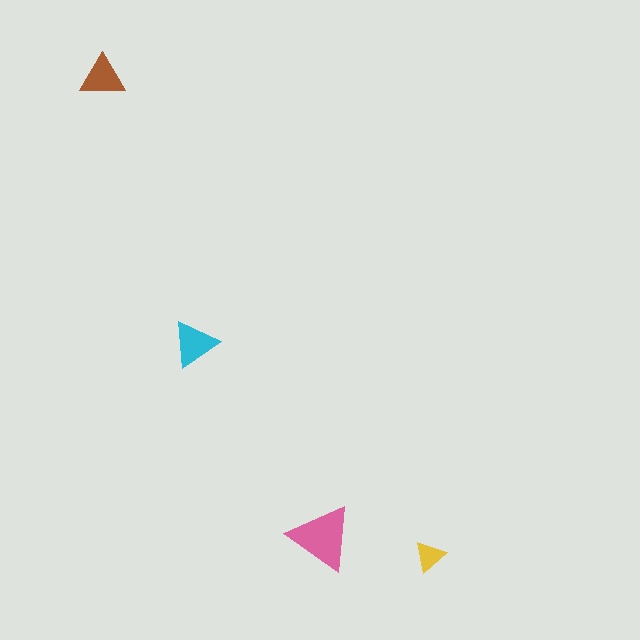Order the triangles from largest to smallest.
the pink one, the cyan one, the brown one, the yellow one.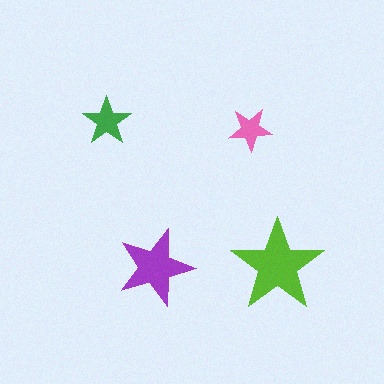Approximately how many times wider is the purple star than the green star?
About 1.5 times wider.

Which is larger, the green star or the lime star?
The lime one.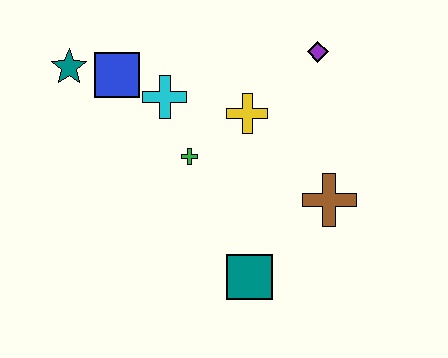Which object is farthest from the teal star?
The brown cross is farthest from the teal star.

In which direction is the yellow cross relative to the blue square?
The yellow cross is to the right of the blue square.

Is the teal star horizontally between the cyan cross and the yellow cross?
No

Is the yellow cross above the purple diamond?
No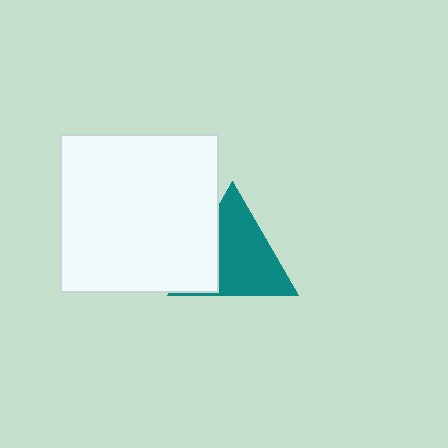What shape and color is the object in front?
The object in front is a white square.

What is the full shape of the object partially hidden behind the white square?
The partially hidden object is a teal triangle.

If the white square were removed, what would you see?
You would see the complete teal triangle.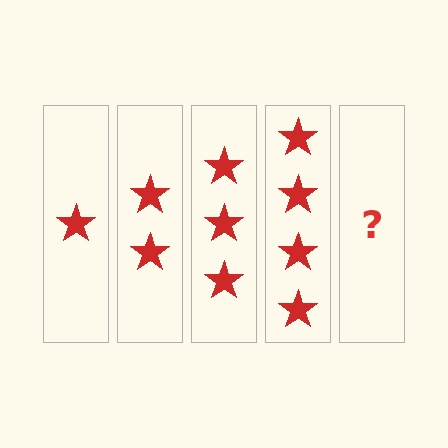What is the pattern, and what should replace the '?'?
The pattern is that each step adds one more star. The '?' should be 5 stars.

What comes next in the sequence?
The next element should be 5 stars.